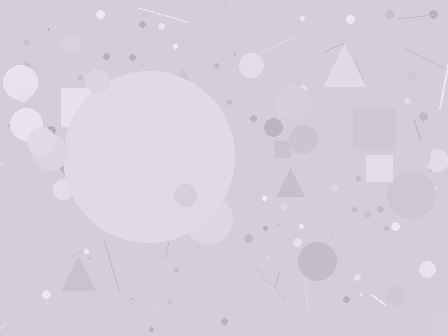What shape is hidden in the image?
A circle is hidden in the image.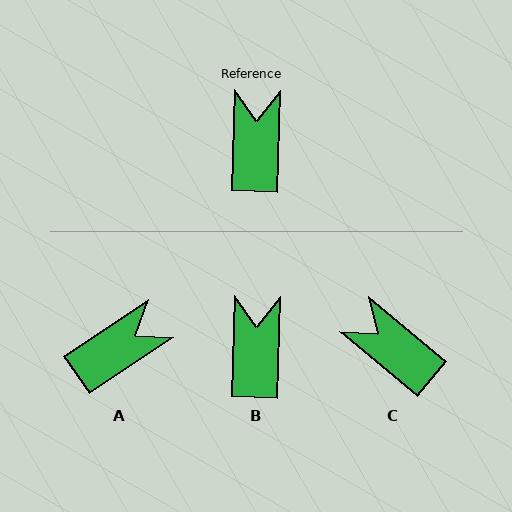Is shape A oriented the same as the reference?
No, it is off by about 54 degrees.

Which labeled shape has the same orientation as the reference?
B.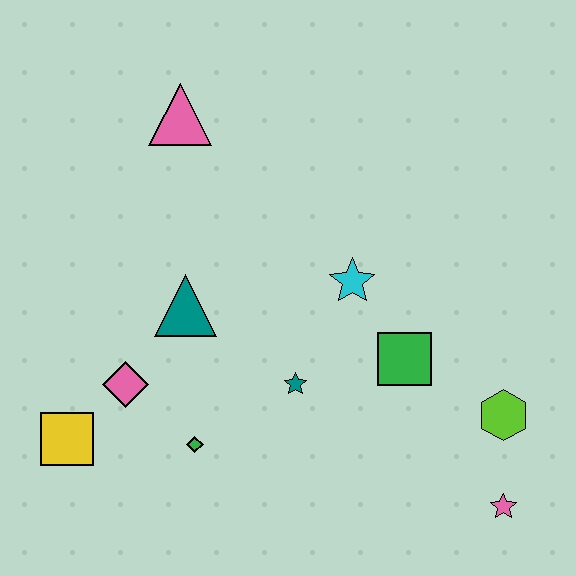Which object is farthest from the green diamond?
The pink triangle is farthest from the green diamond.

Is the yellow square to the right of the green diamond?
No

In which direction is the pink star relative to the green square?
The pink star is below the green square.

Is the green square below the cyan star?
Yes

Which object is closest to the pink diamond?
The yellow square is closest to the pink diamond.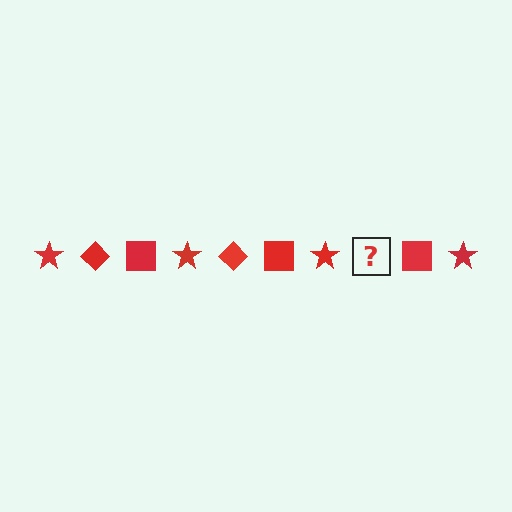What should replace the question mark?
The question mark should be replaced with a red diamond.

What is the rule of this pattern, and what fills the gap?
The rule is that the pattern cycles through star, diamond, square shapes in red. The gap should be filled with a red diamond.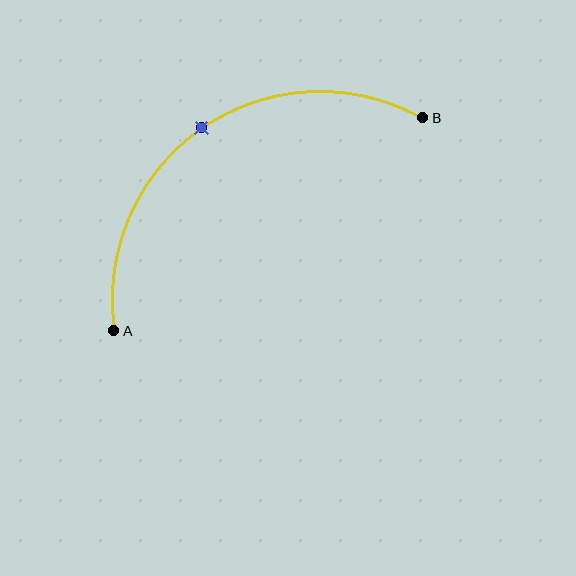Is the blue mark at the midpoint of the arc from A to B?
Yes. The blue mark lies on the arc at equal arc-length from both A and B — it is the arc midpoint.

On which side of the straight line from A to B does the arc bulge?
The arc bulges above and to the left of the straight line connecting A and B.